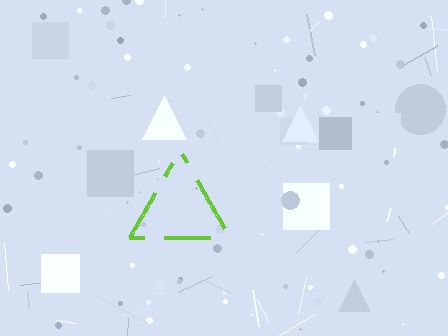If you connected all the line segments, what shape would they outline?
They would outline a triangle.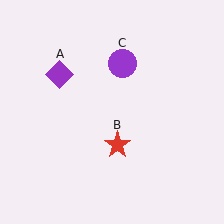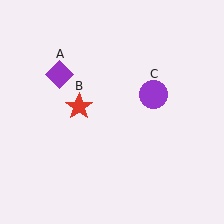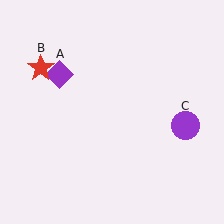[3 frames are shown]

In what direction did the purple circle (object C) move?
The purple circle (object C) moved down and to the right.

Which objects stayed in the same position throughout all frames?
Purple diamond (object A) remained stationary.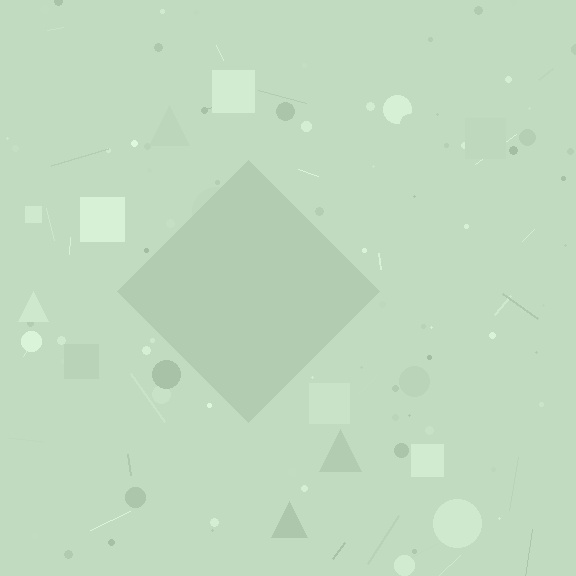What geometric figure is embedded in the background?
A diamond is embedded in the background.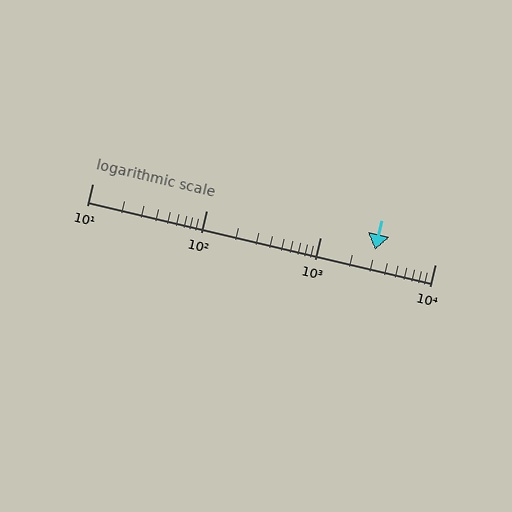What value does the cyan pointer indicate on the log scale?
The pointer indicates approximately 3000.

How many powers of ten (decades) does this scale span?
The scale spans 3 decades, from 10 to 10000.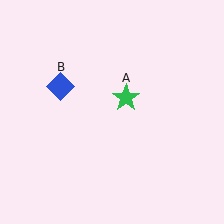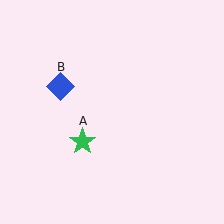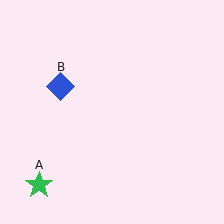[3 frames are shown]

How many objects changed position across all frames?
1 object changed position: green star (object A).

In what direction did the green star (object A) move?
The green star (object A) moved down and to the left.